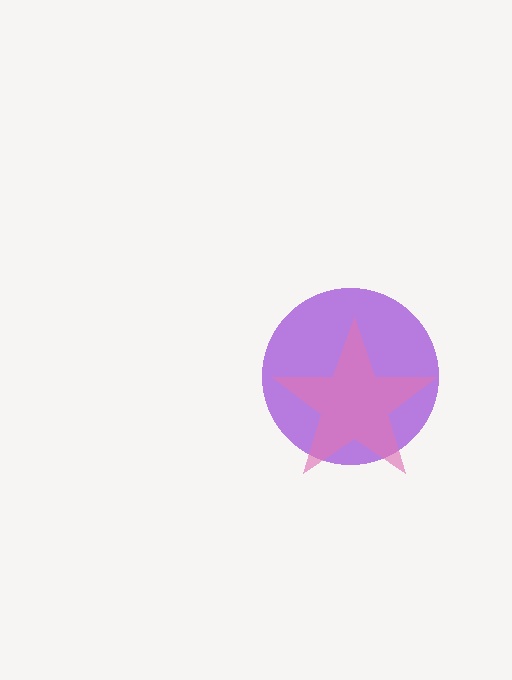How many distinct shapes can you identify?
There are 2 distinct shapes: a purple circle, a pink star.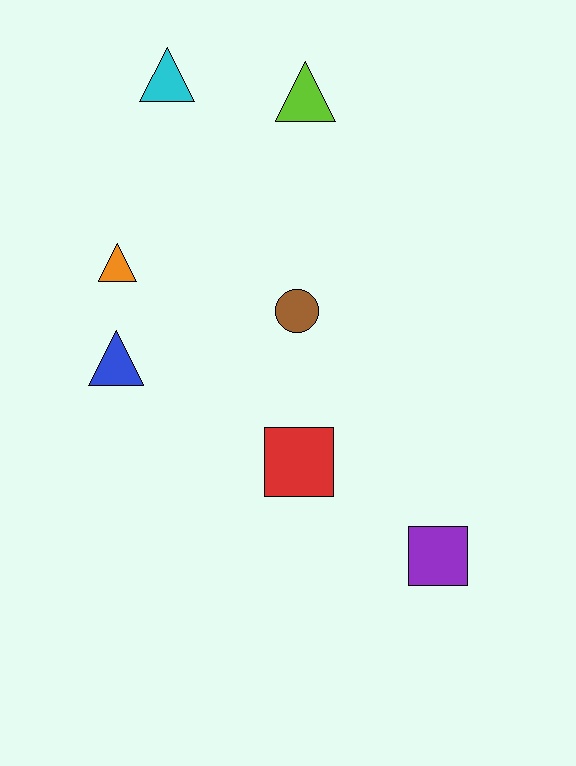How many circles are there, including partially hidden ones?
There is 1 circle.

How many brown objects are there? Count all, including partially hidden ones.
There is 1 brown object.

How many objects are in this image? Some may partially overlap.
There are 7 objects.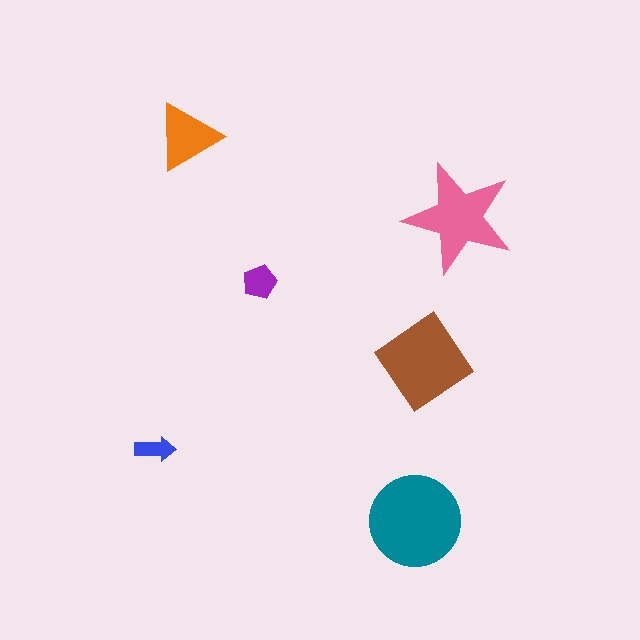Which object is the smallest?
The blue arrow.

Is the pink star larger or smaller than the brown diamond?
Smaller.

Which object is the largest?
The teal circle.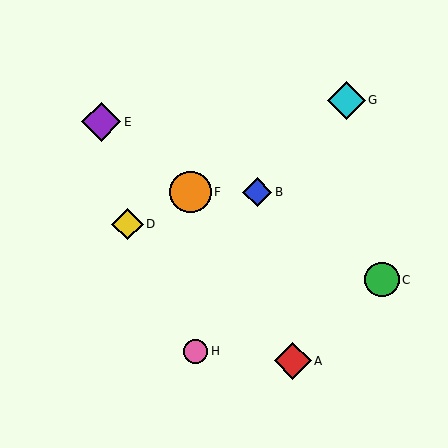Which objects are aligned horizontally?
Objects B, F are aligned horizontally.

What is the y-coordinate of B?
Object B is at y≈192.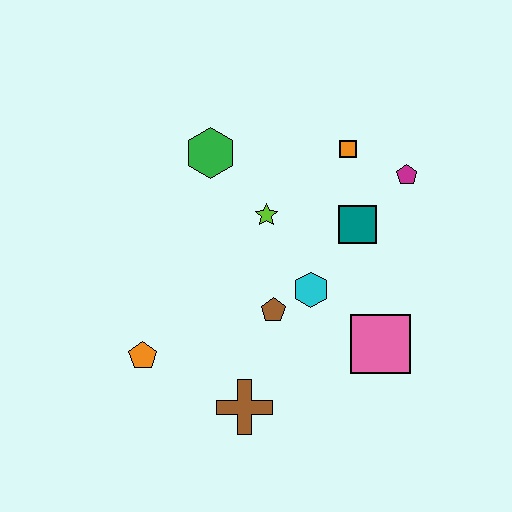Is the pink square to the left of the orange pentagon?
No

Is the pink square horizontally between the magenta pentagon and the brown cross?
Yes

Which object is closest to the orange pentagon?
The brown cross is closest to the orange pentagon.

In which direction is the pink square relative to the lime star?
The pink square is below the lime star.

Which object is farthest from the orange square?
The orange pentagon is farthest from the orange square.